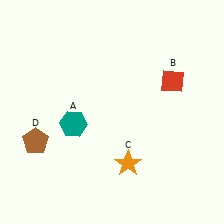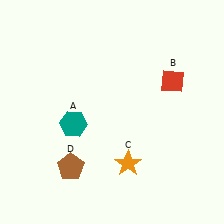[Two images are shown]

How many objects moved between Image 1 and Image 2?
1 object moved between the two images.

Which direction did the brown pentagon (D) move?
The brown pentagon (D) moved right.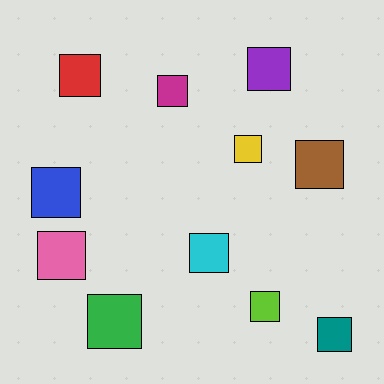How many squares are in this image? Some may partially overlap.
There are 11 squares.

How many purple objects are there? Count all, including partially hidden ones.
There is 1 purple object.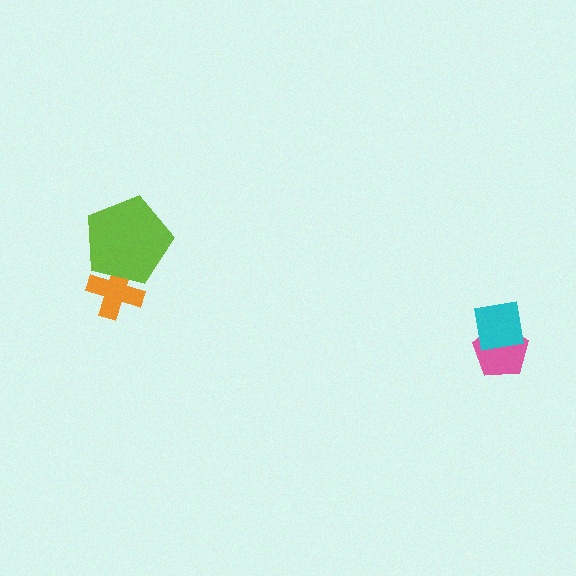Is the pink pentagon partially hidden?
Yes, it is partially covered by another shape.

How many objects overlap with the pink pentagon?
1 object overlaps with the pink pentagon.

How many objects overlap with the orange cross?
1 object overlaps with the orange cross.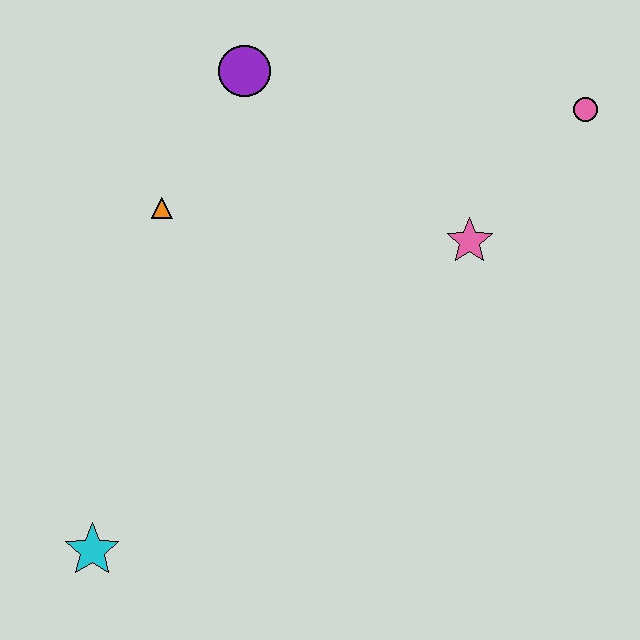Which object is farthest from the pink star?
The cyan star is farthest from the pink star.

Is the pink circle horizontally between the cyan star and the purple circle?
No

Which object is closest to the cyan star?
The orange triangle is closest to the cyan star.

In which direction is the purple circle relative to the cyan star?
The purple circle is above the cyan star.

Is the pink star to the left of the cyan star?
No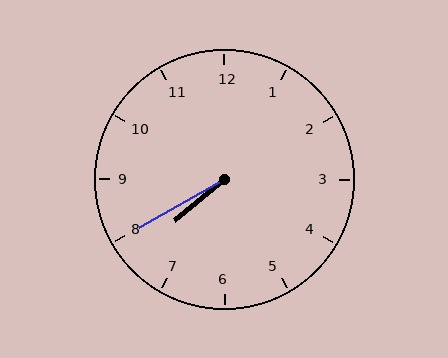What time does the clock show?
7:40.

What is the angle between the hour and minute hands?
Approximately 10 degrees.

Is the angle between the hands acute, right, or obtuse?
It is acute.